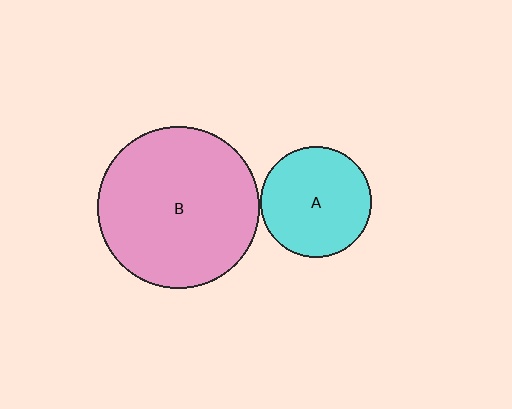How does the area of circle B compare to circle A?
Approximately 2.1 times.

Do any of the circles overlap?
No, none of the circles overlap.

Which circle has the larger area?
Circle B (pink).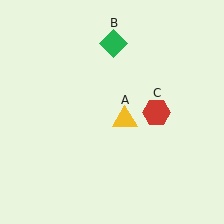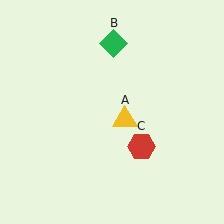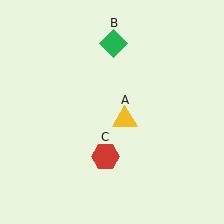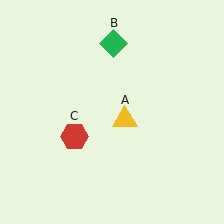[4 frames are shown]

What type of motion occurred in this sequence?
The red hexagon (object C) rotated clockwise around the center of the scene.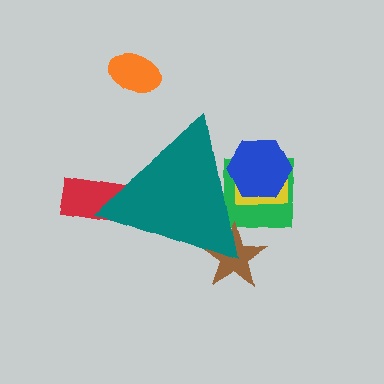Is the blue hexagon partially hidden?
Yes, the blue hexagon is partially hidden behind the teal triangle.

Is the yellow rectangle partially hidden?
Yes, the yellow rectangle is partially hidden behind the teal triangle.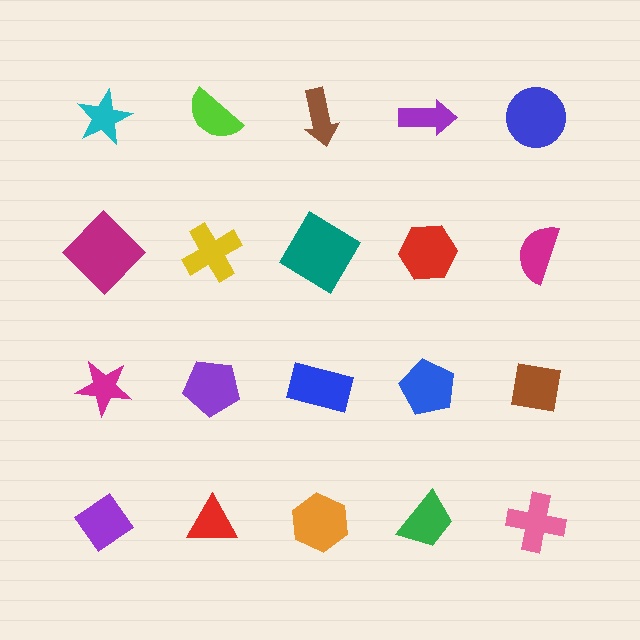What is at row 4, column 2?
A red triangle.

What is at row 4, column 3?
An orange hexagon.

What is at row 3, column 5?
A brown square.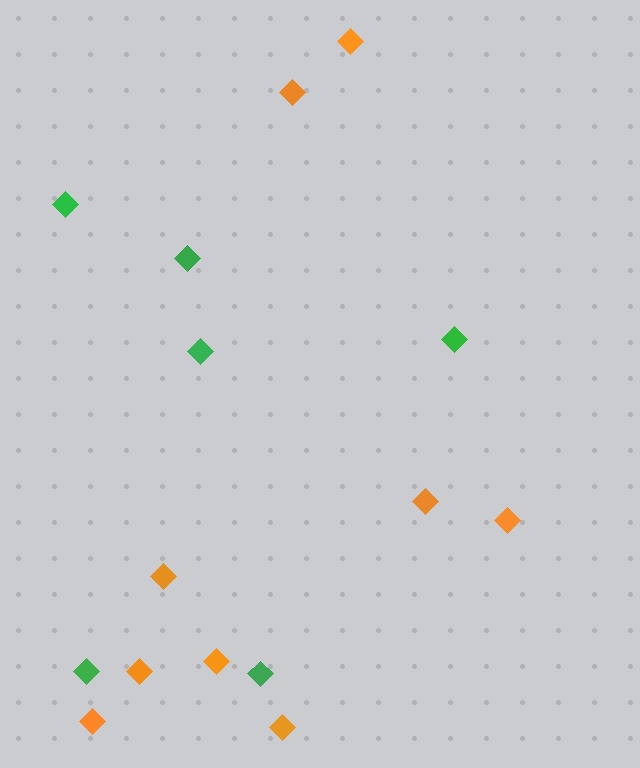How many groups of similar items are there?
There are 2 groups: one group of green diamonds (6) and one group of orange diamonds (9).